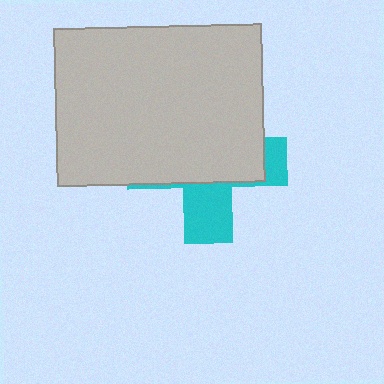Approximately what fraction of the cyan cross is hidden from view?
Roughly 67% of the cyan cross is hidden behind the light gray rectangle.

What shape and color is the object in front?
The object in front is a light gray rectangle.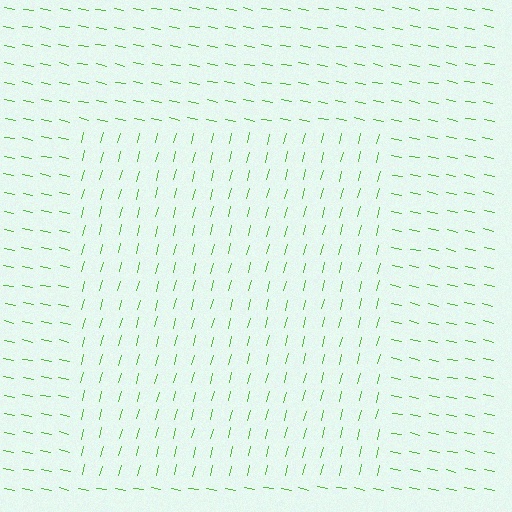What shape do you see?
I see a rectangle.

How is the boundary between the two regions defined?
The boundary is defined purely by a change in line orientation (approximately 87 degrees difference). All lines are the same color and thickness.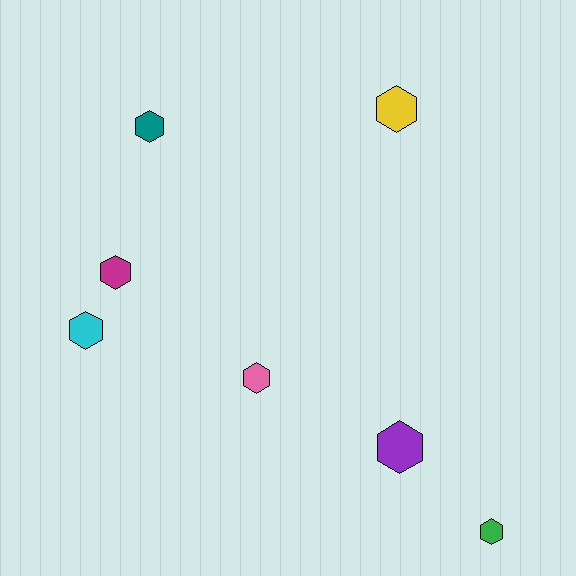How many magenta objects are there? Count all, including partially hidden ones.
There is 1 magenta object.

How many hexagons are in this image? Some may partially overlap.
There are 7 hexagons.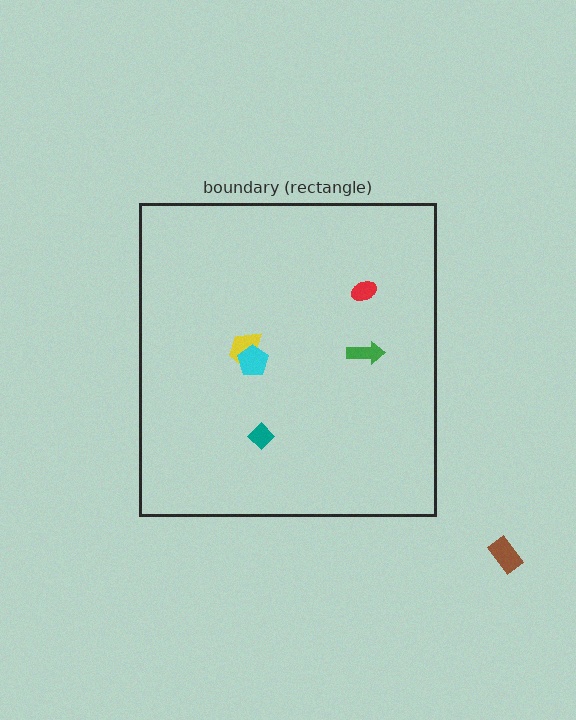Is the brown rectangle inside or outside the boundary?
Outside.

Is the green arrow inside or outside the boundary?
Inside.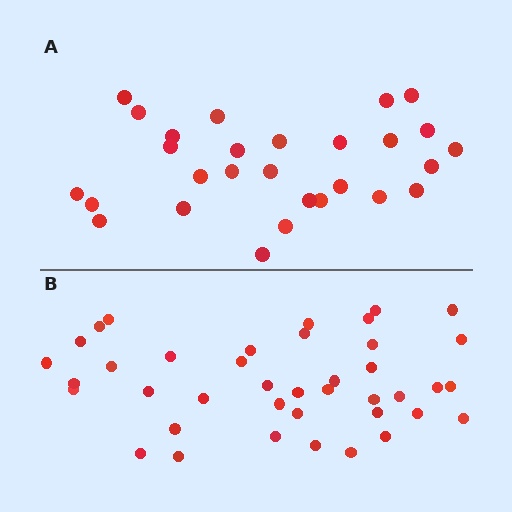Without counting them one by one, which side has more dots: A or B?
Region B (the bottom region) has more dots.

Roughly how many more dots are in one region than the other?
Region B has roughly 12 or so more dots than region A.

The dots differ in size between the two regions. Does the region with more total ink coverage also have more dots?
No. Region A has more total ink coverage because its dots are larger, but region B actually contains more individual dots. Total area can be misleading — the number of items is what matters here.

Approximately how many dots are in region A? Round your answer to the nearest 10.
About 30 dots. (The exact count is 28, which rounds to 30.)